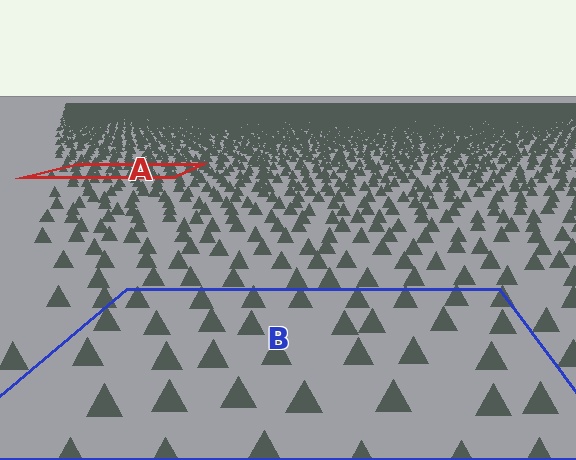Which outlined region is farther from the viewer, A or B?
Region A is farther from the viewer — the texture elements inside it appear smaller and more densely packed.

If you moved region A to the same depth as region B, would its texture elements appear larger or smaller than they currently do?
They would appear larger. At a closer depth, the same texture elements are projected at a bigger on-screen size.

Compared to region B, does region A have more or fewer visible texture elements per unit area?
Region A has more texture elements per unit area — they are packed more densely because it is farther away.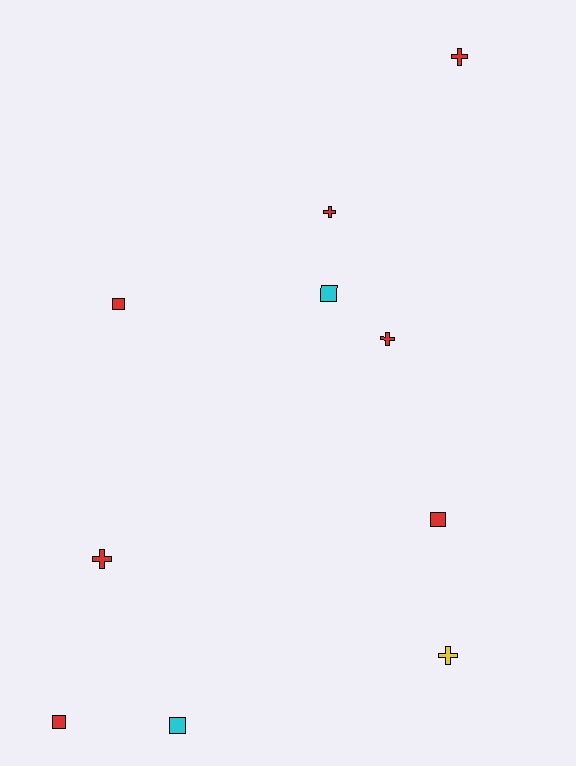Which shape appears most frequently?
Square, with 5 objects.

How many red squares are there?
There are 3 red squares.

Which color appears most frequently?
Red, with 7 objects.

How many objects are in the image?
There are 10 objects.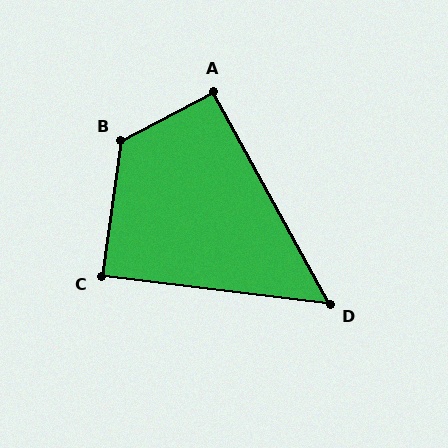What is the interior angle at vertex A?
Approximately 91 degrees (approximately right).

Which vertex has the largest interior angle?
B, at approximately 126 degrees.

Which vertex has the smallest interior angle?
D, at approximately 54 degrees.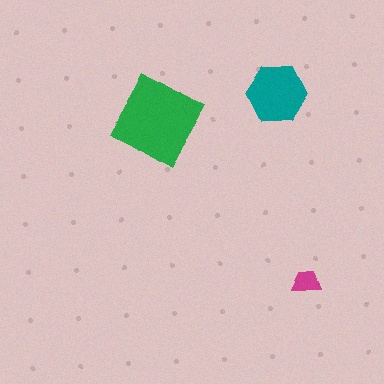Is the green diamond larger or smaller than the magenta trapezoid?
Larger.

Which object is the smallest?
The magenta trapezoid.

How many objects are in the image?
There are 3 objects in the image.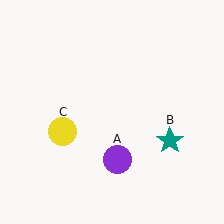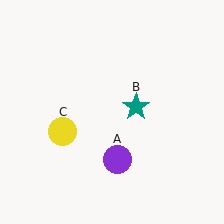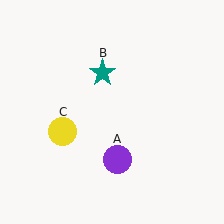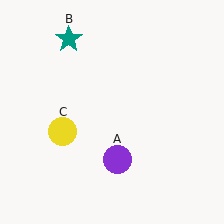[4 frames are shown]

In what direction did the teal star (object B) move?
The teal star (object B) moved up and to the left.